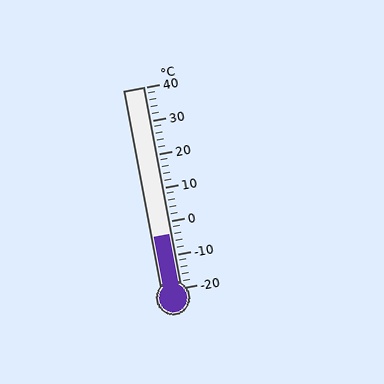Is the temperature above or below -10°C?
The temperature is above -10°C.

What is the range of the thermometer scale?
The thermometer scale ranges from -20°C to 40°C.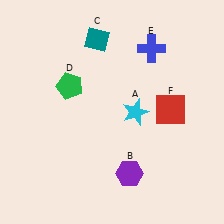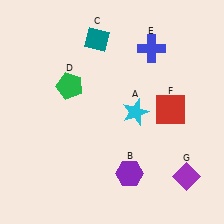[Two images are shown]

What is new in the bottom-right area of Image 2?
A purple diamond (G) was added in the bottom-right area of Image 2.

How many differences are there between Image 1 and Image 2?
There is 1 difference between the two images.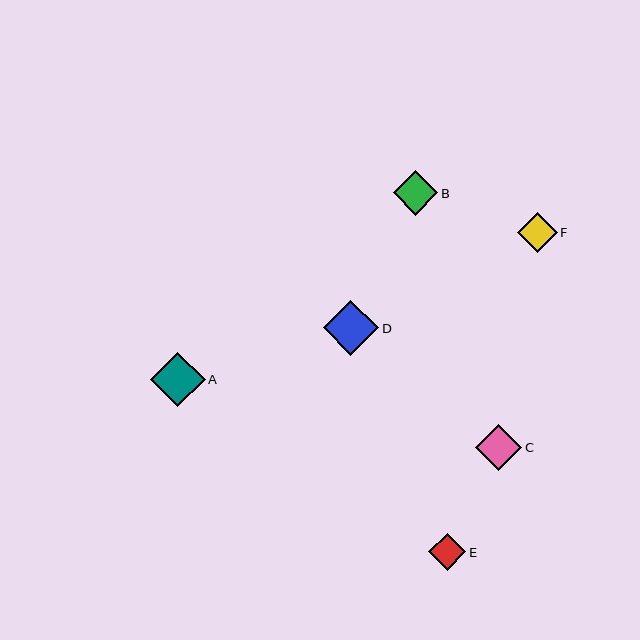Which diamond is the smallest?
Diamond E is the smallest with a size of approximately 37 pixels.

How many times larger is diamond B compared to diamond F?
Diamond B is approximately 1.1 times the size of diamond F.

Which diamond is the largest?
Diamond D is the largest with a size of approximately 56 pixels.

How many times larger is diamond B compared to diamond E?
Diamond B is approximately 1.2 times the size of diamond E.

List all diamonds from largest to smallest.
From largest to smallest: D, A, C, B, F, E.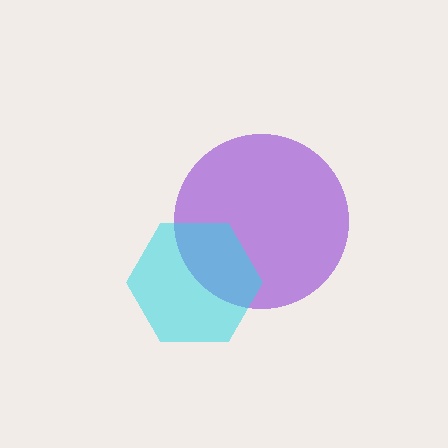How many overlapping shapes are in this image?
There are 2 overlapping shapes in the image.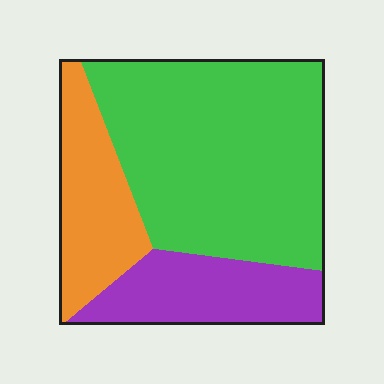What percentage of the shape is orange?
Orange covers 21% of the shape.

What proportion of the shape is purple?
Purple takes up less than a quarter of the shape.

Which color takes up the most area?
Green, at roughly 60%.